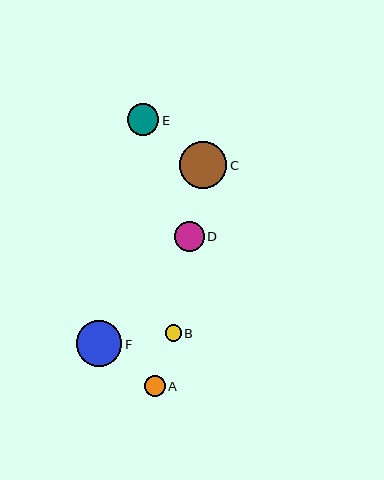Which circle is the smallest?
Circle B is the smallest with a size of approximately 16 pixels.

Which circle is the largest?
Circle C is the largest with a size of approximately 47 pixels.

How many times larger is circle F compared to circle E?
Circle F is approximately 1.4 times the size of circle E.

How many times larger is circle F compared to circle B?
Circle F is approximately 2.8 times the size of circle B.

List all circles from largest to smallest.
From largest to smallest: C, F, E, D, A, B.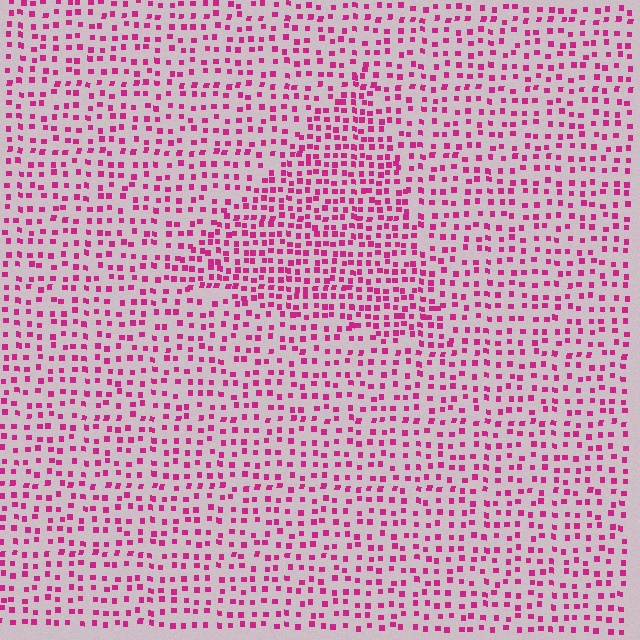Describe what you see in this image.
The image contains small magenta elements arranged at two different densities. A triangle-shaped region is visible where the elements are more densely packed than the surrounding area.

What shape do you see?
I see a triangle.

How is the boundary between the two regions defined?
The boundary is defined by a change in element density (approximately 1.7x ratio). All elements are the same color, size, and shape.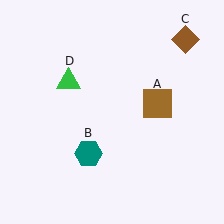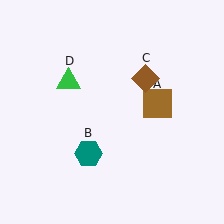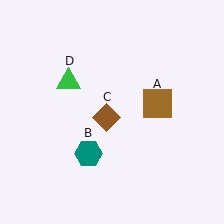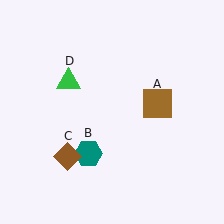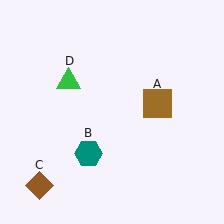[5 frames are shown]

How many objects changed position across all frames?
1 object changed position: brown diamond (object C).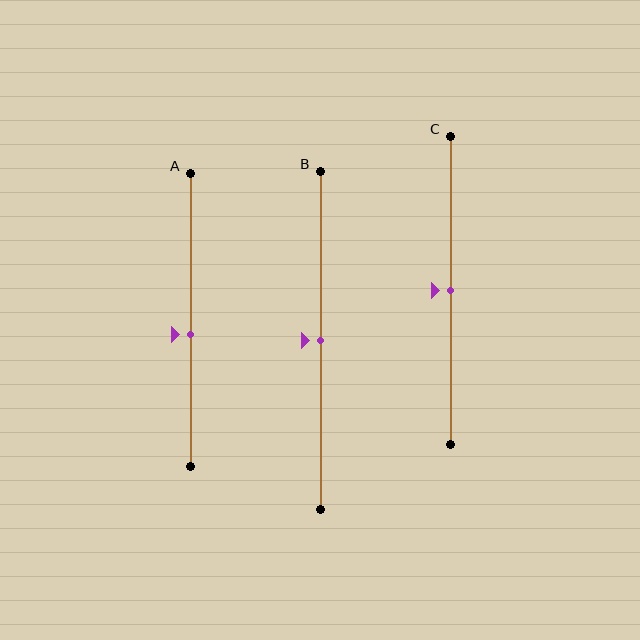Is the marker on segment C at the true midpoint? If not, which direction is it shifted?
Yes, the marker on segment C is at the true midpoint.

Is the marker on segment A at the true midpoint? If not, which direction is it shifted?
No, the marker on segment A is shifted downward by about 5% of the segment length.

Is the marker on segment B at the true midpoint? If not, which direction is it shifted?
Yes, the marker on segment B is at the true midpoint.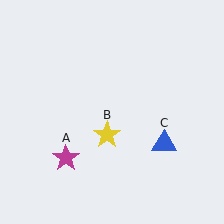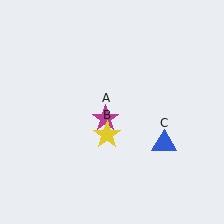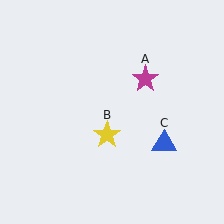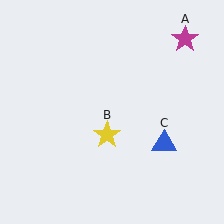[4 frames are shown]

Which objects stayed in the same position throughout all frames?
Yellow star (object B) and blue triangle (object C) remained stationary.